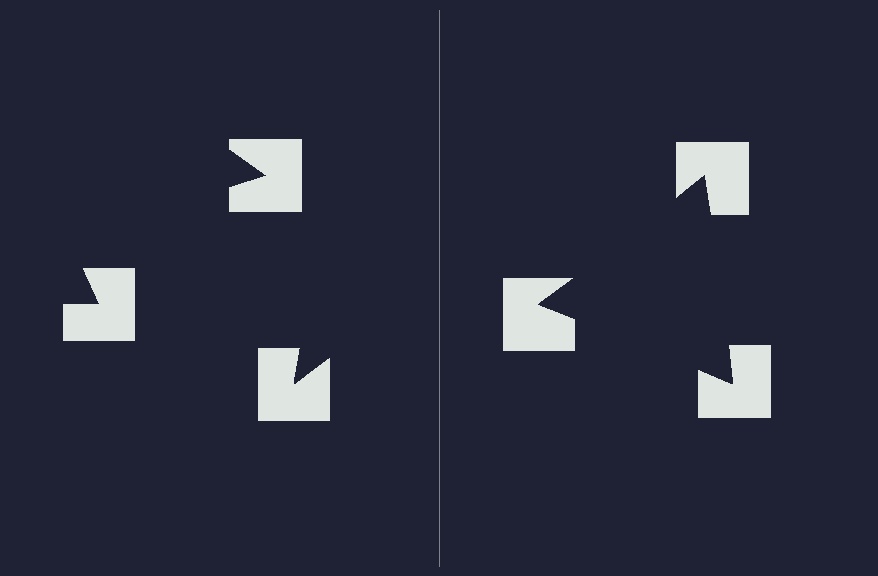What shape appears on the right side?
An illusory triangle.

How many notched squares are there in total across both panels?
6 — 3 on each side.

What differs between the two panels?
The notched squares are positioned identically on both sides; only the wedge orientations differ. On the right they align to a triangle; on the left they are misaligned.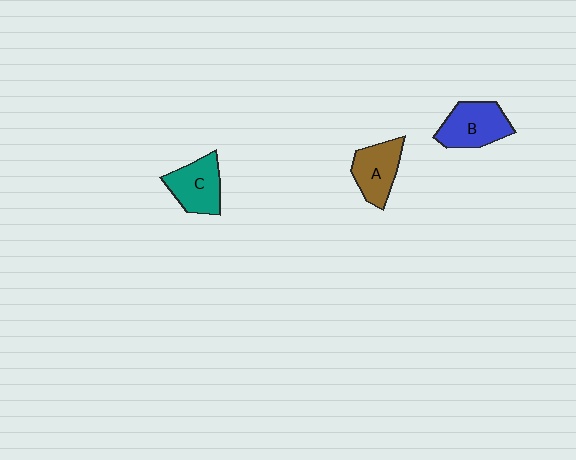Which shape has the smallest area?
Shape A (brown).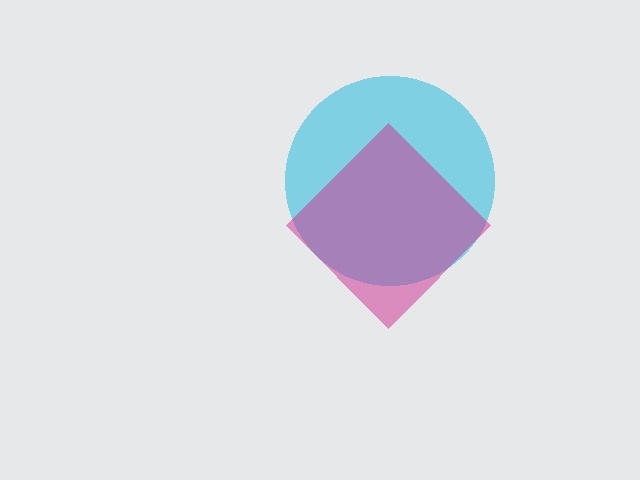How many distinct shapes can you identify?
There are 2 distinct shapes: a cyan circle, a magenta diamond.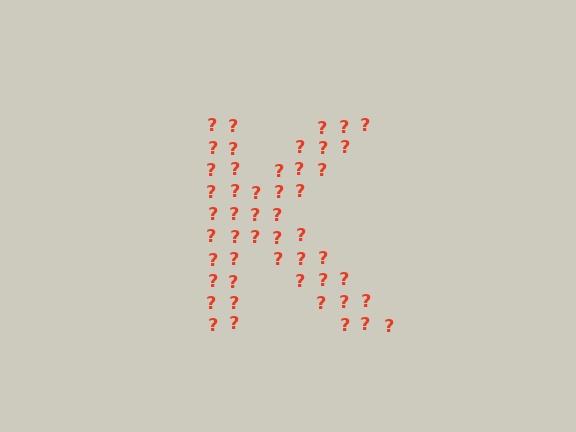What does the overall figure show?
The overall figure shows the letter K.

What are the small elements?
The small elements are question marks.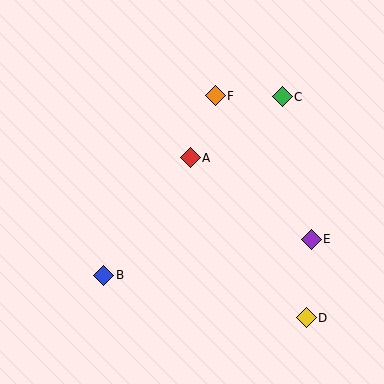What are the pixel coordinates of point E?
Point E is at (311, 239).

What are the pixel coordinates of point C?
Point C is at (282, 97).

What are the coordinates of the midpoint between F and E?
The midpoint between F and E is at (263, 168).